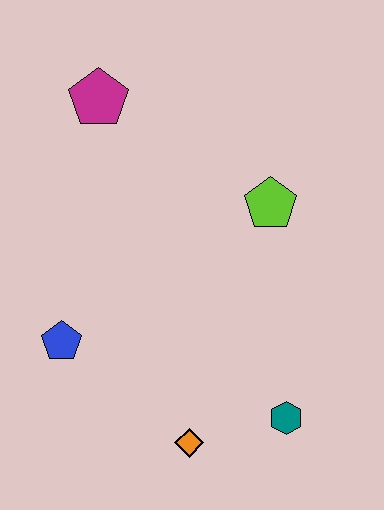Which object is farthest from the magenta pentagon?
The teal hexagon is farthest from the magenta pentagon.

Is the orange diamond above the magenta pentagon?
No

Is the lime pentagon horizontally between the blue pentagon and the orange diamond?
No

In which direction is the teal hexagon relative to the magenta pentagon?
The teal hexagon is below the magenta pentagon.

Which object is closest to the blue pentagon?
The orange diamond is closest to the blue pentagon.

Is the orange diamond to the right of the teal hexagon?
No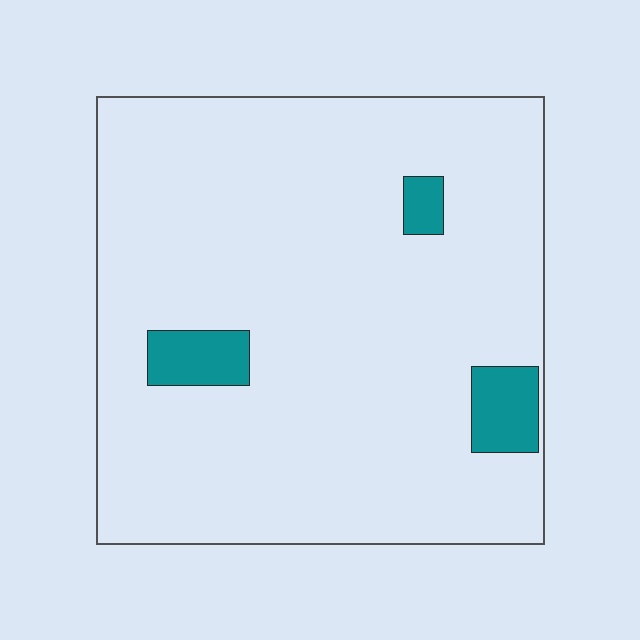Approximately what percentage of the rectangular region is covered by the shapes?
Approximately 5%.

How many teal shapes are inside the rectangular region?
3.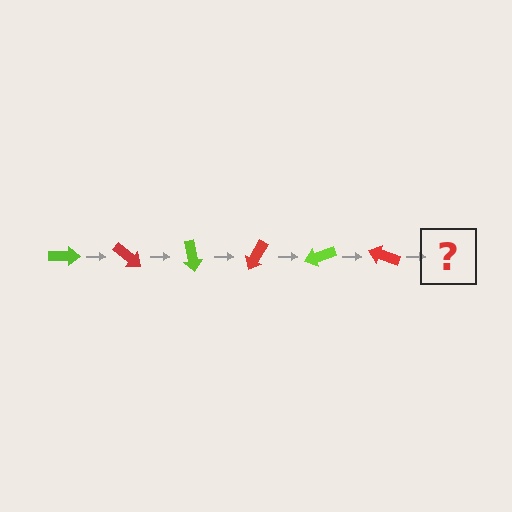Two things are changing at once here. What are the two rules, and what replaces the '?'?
The two rules are that it rotates 40 degrees each step and the color cycles through lime and red. The '?' should be a lime arrow, rotated 240 degrees from the start.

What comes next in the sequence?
The next element should be a lime arrow, rotated 240 degrees from the start.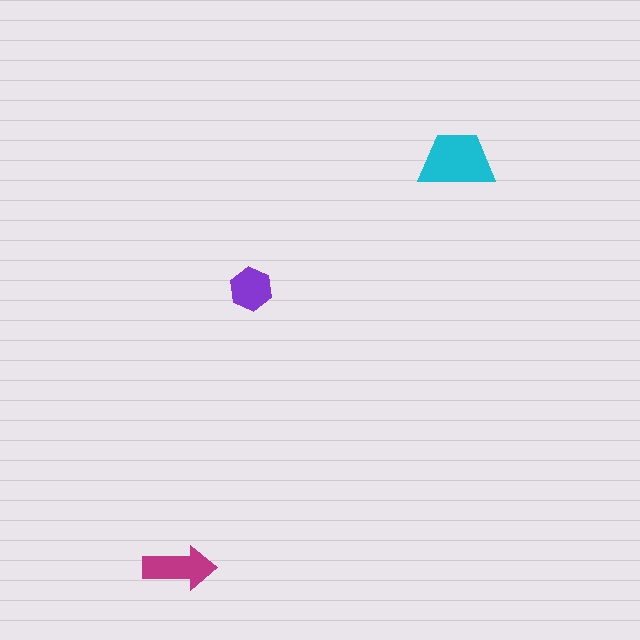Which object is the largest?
The cyan trapezoid.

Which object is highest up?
The cyan trapezoid is topmost.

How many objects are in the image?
There are 3 objects in the image.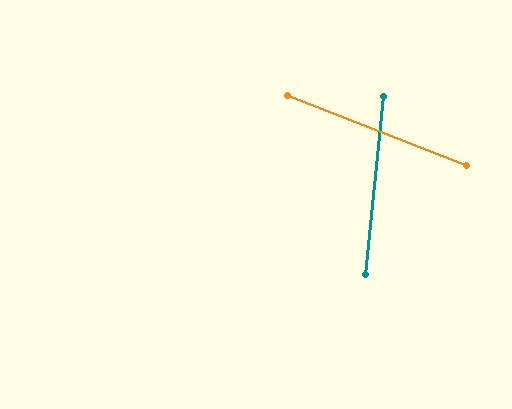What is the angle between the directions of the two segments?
Approximately 74 degrees.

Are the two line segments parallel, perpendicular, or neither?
Neither parallel nor perpendicular — they differ by about 74°.